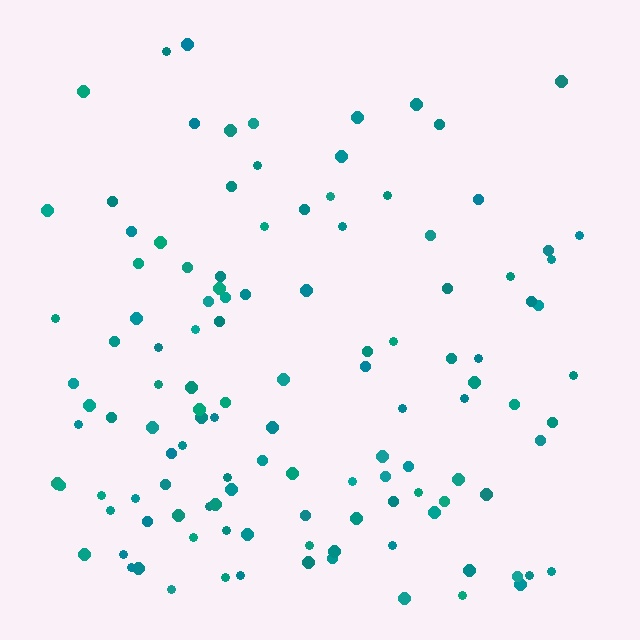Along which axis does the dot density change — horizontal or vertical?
Vertical.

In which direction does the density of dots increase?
From top to bottom, with the bottom side densest.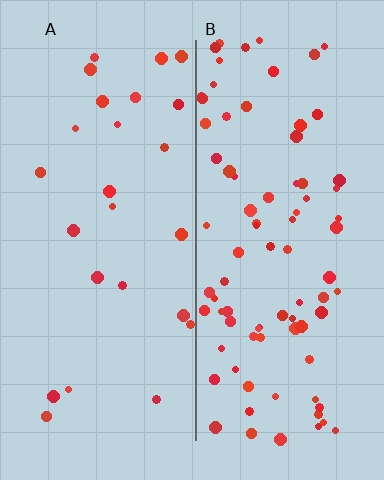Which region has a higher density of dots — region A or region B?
B (the right).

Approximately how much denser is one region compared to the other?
Approximately 3.3× — region B over region A.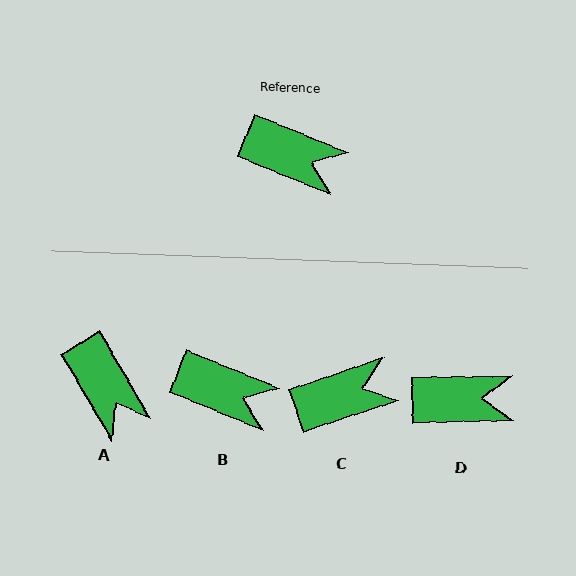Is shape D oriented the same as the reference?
No, it is off by about 23 degrees.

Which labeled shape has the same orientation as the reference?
B.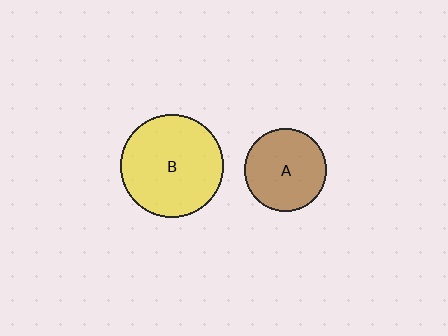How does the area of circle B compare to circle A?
Approximately 1.6 times.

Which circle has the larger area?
Circle B (yellow).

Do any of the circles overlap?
No, none of the circles overlap.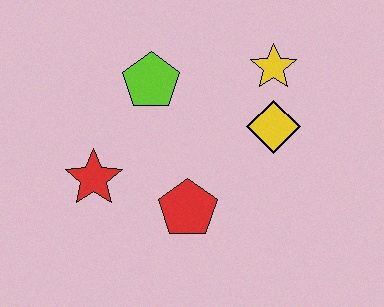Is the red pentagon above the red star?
No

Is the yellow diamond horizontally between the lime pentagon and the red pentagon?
No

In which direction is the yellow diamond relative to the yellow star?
The yellow diamond is below the yellow star.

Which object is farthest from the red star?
The yellow star is farthest from the red star.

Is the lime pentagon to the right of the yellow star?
No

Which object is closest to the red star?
The red pentagon is closest to the red star.